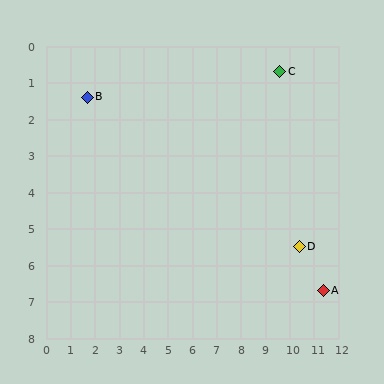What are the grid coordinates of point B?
Point B is at approximately (1.7, 1.4).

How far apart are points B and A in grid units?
Points B and A are about 11.1 grid units apart.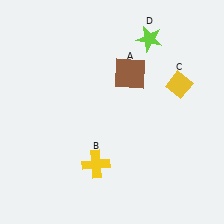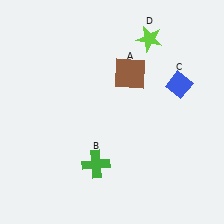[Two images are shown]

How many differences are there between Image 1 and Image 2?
There are 2 differences between the two images.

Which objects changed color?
B changed from yellow to green. C changed from yellow to blue.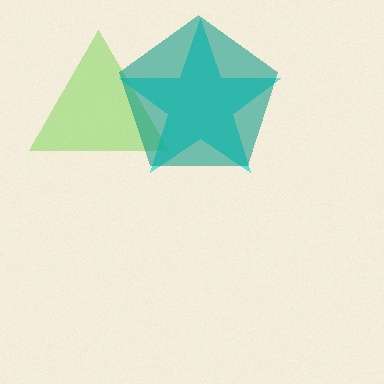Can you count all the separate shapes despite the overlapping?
Yes, there are 3 separate shapes.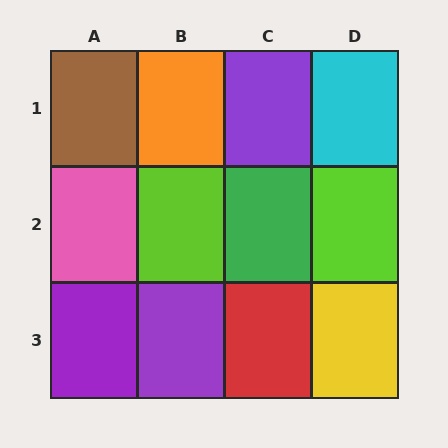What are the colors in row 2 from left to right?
Pink, lime, green, lime.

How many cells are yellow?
1 cell is yellow.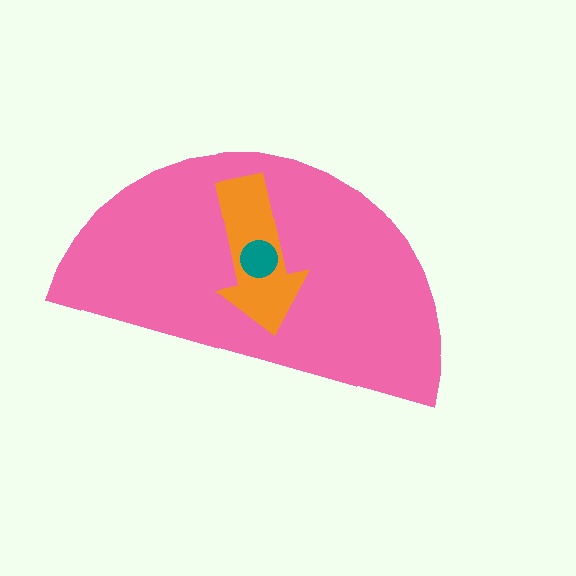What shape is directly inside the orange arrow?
The teal circle.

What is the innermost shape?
The teal circle.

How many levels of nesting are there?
3.